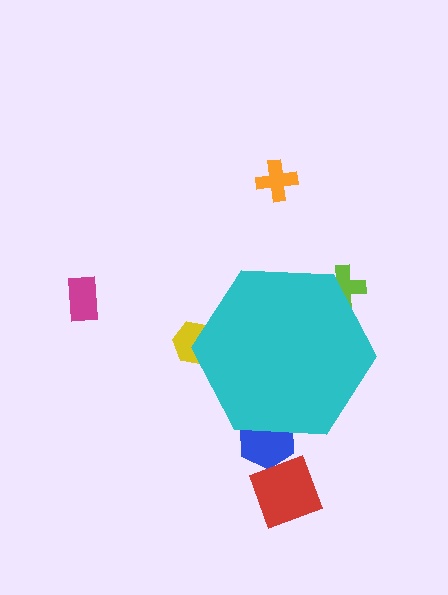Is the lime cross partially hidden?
Yes, the lime cross is partially hidden behind the cyan hexagon.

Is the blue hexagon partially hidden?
Yes, the blue hexagon is partially hidden behind the cyan hexagon.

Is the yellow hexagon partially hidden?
Yes, the yellow hexagon is partially hidden behind the cyan hexagon.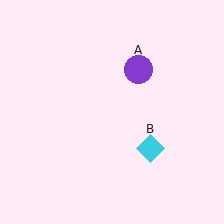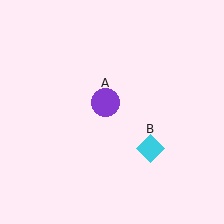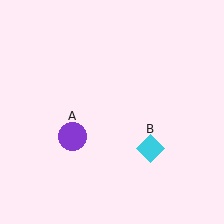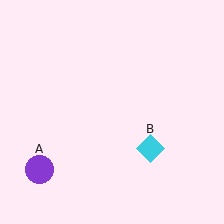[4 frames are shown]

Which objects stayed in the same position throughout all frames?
Cyan diamond (object B) remained stationary.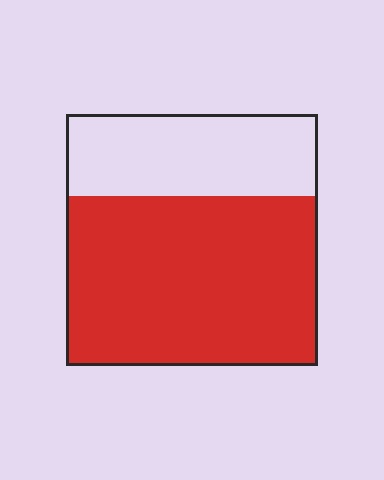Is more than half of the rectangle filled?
Yes.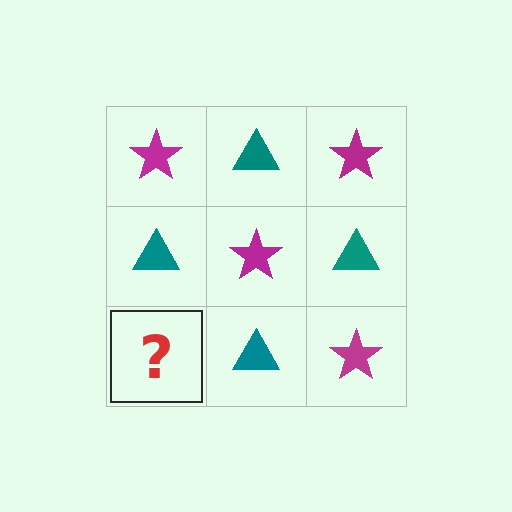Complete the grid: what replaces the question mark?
The question mark should be replaced with a magenta star.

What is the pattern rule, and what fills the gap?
The rule is that it alternates magenta star and teal triangle in a checkerboard pattern. The gap should be filled with a magenta star.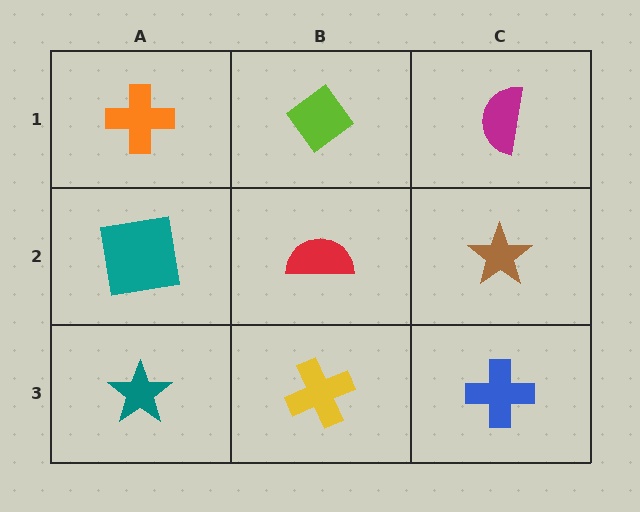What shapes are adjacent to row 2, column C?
A magenta semicircle (row 1, column C), a blue cross (row 3, column C), a red semicircle (row 2, column B).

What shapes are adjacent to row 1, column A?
A teal square (row 2, column A), a lime diamond (row 1, column B).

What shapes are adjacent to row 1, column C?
A brown star (row 2, column C), a lime diamond (row 1, column B).